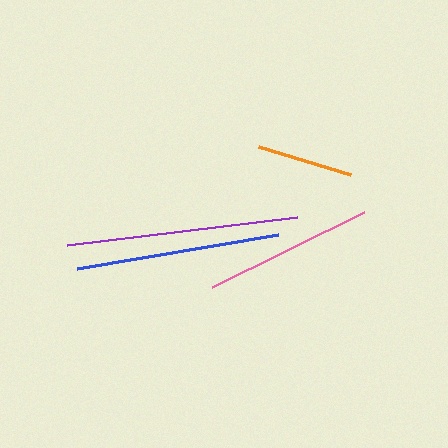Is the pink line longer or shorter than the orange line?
The pink line is longer than the orange line.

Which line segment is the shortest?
The orange line is the shortest at approximately 96 pixels.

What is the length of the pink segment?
The pink segment is approximately 169 pixels long.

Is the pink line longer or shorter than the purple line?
The purple line is longer than the pink line.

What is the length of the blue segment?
The blue segment is approximately 204 pixels long.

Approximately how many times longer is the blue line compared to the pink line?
The blue line is approximately 1.2 times the length of the pink line.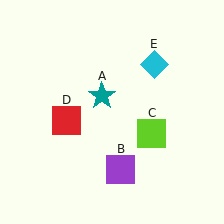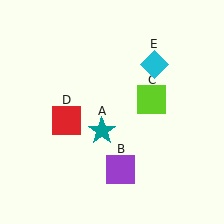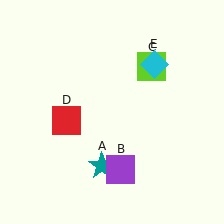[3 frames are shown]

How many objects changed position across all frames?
2 objects changed position: teal star (object A), lime square (object C).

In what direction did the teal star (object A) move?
The teal star (object A) moved down.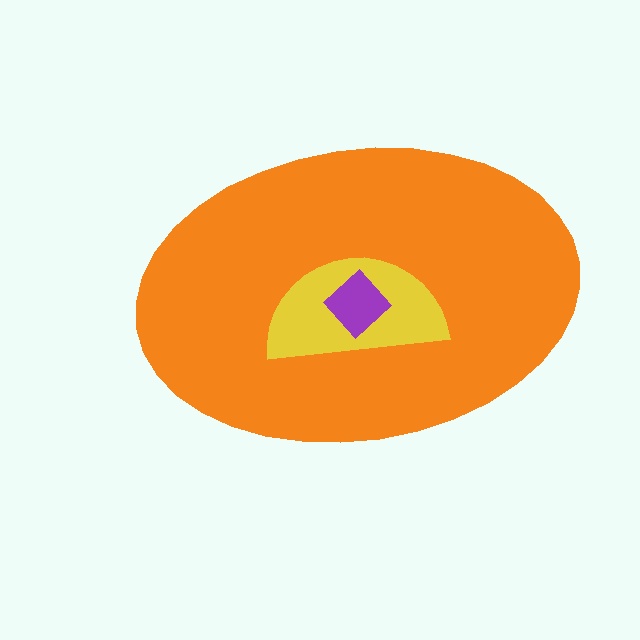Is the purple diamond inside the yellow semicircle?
Yes.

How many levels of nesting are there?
3.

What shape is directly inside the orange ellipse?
The yellow semicircle.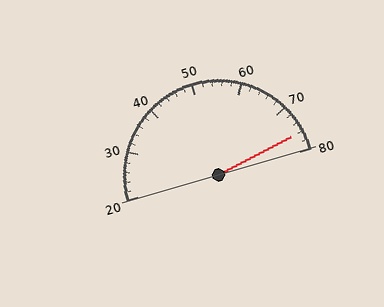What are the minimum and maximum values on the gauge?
The gauge ranges from 20 to 80.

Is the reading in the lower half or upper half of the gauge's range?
The reading is in the upper half of the range (20 to 80).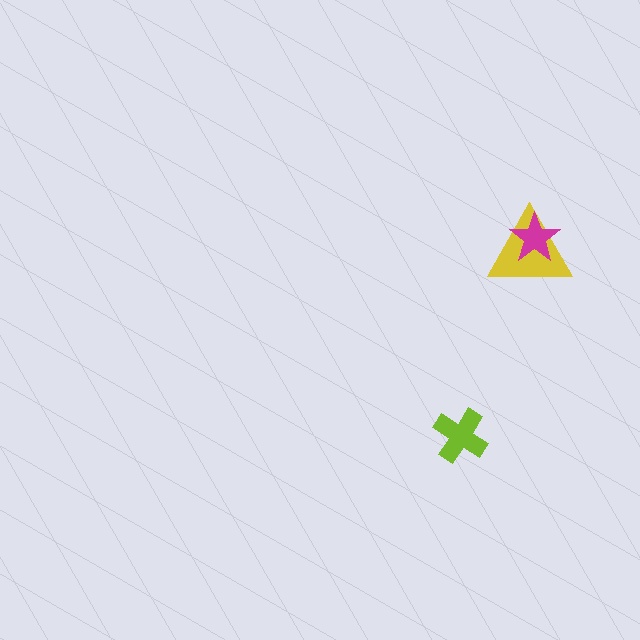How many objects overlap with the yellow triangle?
1 object overlaps with the yellow triangle.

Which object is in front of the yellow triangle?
The magenta star is in front of the yellow triangle.